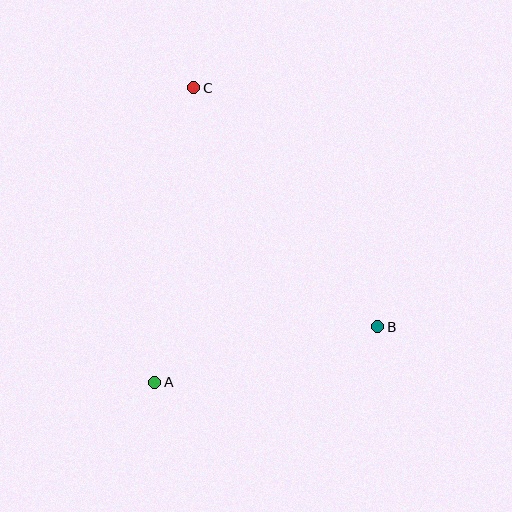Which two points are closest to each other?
Points A and B are closest to each other.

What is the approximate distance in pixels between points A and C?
The distance between A and C is approximately 297 pixels.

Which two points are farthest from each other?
Points B and C are farthest from each other.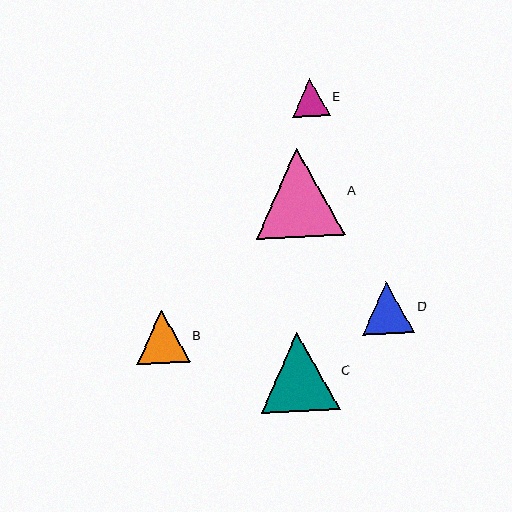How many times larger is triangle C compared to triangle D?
Triangle C is approximately 1.5 times the size of triangle D.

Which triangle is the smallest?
Triangle E is the smallest with a size of approximately 38 pixels.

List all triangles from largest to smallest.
From largest to smallest: A, C, B, D, E.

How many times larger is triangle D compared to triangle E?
Triangle D is approximately 1.4 times the size of triangle E.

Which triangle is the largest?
Triangle A is the largest with a size of approximately 89 pixels.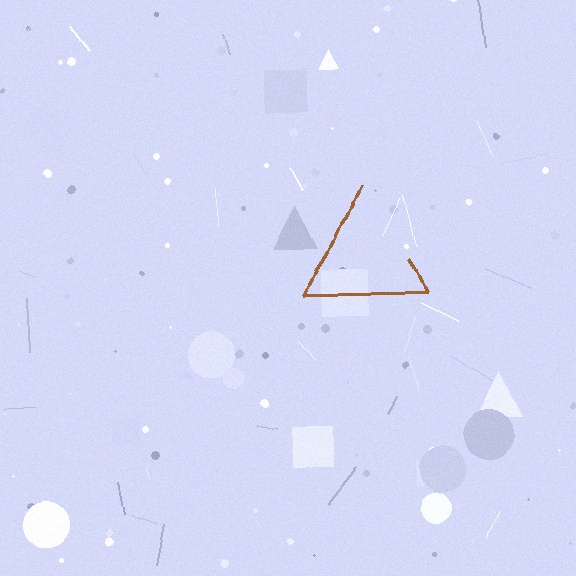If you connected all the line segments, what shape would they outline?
They would outline a triangle.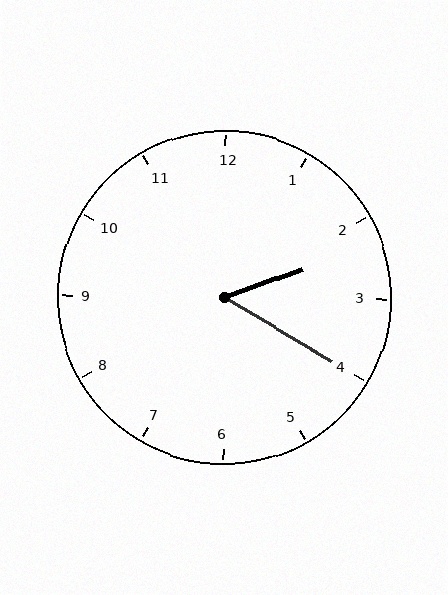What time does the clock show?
2:20.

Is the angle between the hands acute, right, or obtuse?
It is acute.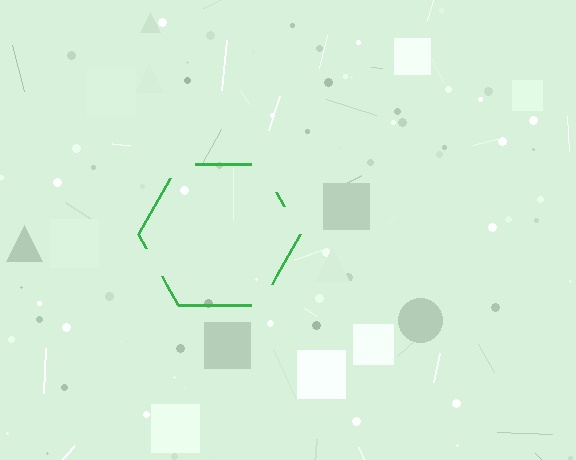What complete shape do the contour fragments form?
The contour fragments form a hexagon.